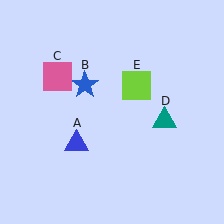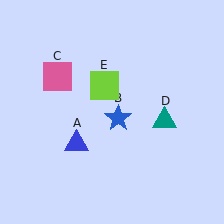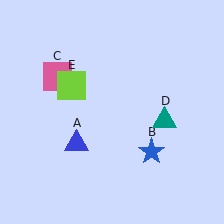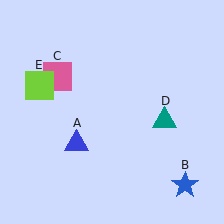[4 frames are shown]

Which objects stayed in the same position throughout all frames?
Blue triangle (object A) and pink square (object C) and teal triangle (object D) remained stationary.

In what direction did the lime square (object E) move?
The lime square (object E) moved left.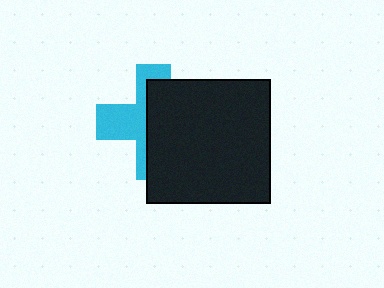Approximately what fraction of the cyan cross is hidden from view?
Roughly 57% of the cyan cross is hidden behind the black square.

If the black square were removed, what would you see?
You would see the complete cyan cross.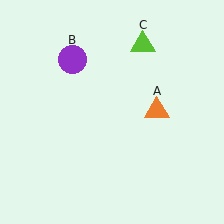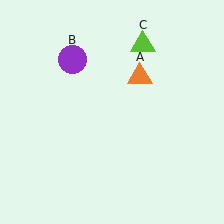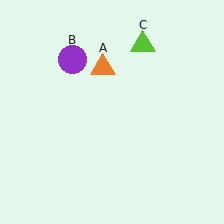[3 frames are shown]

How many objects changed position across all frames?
1 object changed position: orange triangle (object A).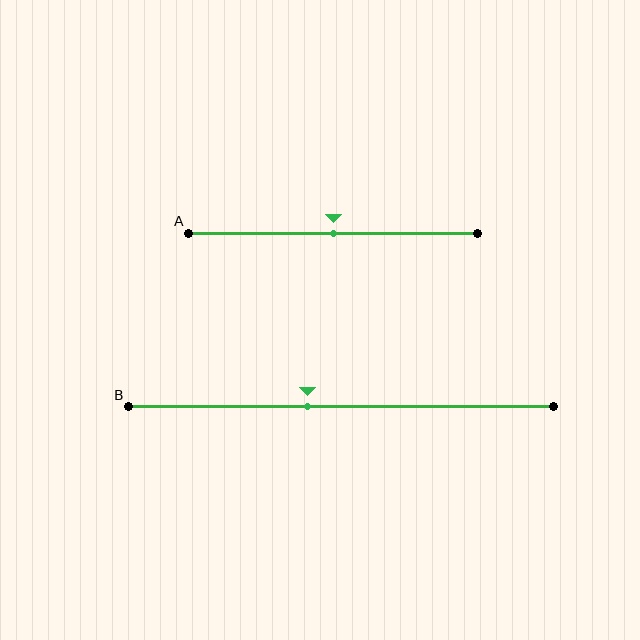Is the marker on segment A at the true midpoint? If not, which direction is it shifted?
Yes, the marker on segment A is at the true midpoint.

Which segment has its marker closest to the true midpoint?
Segment A has its marker closest to the true midpoint.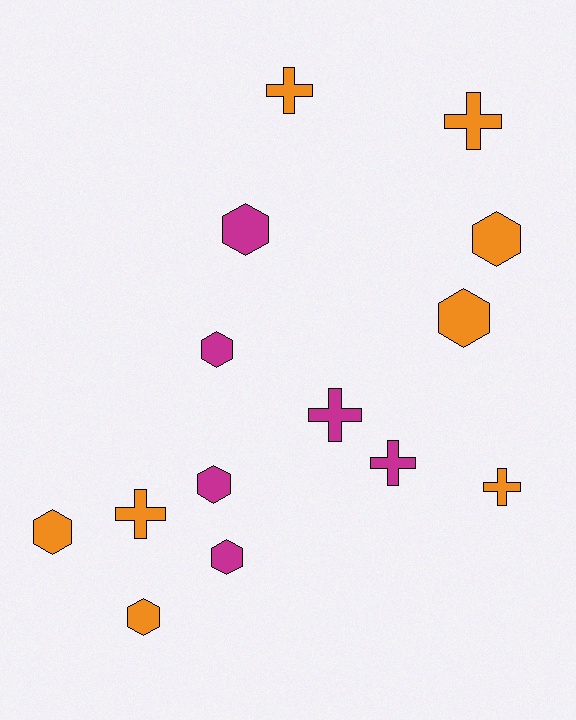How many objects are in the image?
There are 14 objects.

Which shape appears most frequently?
Hexagon, with 8 objects.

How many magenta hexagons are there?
There are 4 magenta hexagons.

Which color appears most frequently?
Orange, with 8 objects.